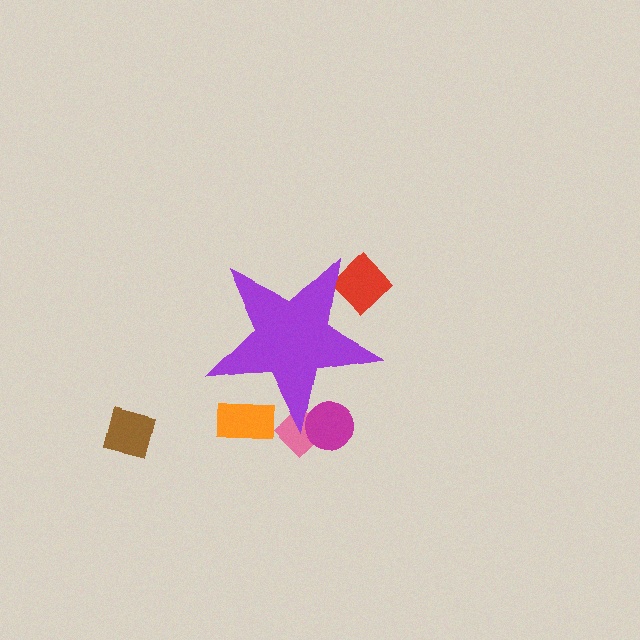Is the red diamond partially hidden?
Yes, the red diamond is partially hidden behind the purple star.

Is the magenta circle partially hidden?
Yes, the magenta circle is partially hidden behind the purple star.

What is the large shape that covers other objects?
A purple star.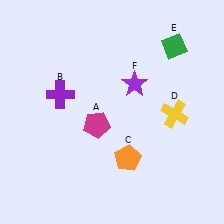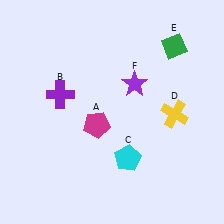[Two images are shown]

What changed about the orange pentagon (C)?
In Image 1, C is orange. In Image 2, it changed to cyan.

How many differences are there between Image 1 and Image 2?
There is 1 difference between the two images.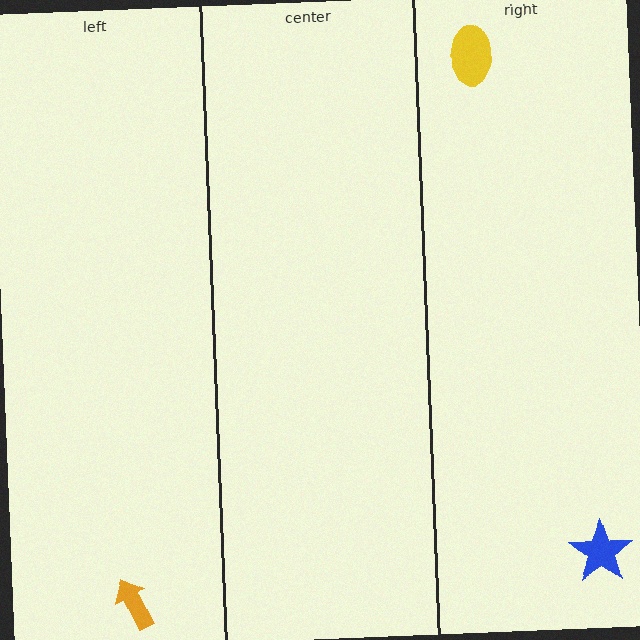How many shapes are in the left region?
1.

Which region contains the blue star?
The right region.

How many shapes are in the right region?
2.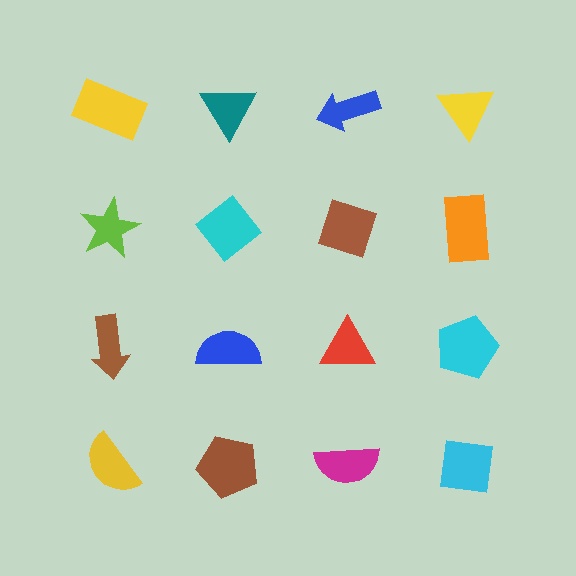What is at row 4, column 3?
A magenta semicircle.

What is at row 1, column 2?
A teal triangle.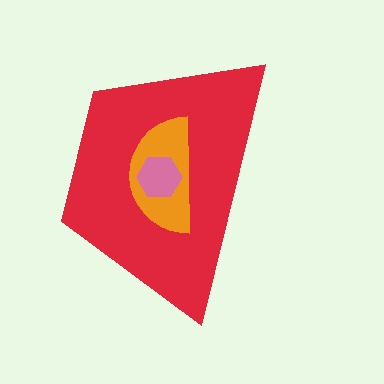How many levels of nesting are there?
3.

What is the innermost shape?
The pink hexagon.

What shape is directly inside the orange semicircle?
The pink hexagon.